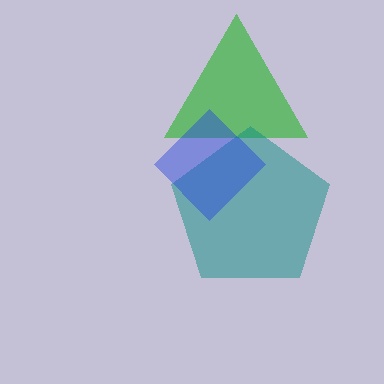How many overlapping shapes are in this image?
There are 3 overlapping shapes in the image.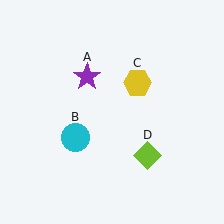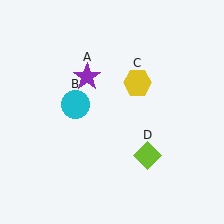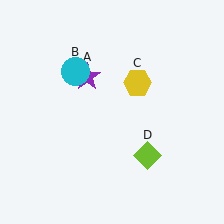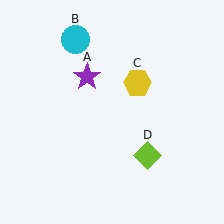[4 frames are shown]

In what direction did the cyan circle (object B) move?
The cyan circle (object B) moved up.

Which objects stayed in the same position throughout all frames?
Purple star (object A) and yellow hexagon (object C) and lime diamond (object D) remained stationary.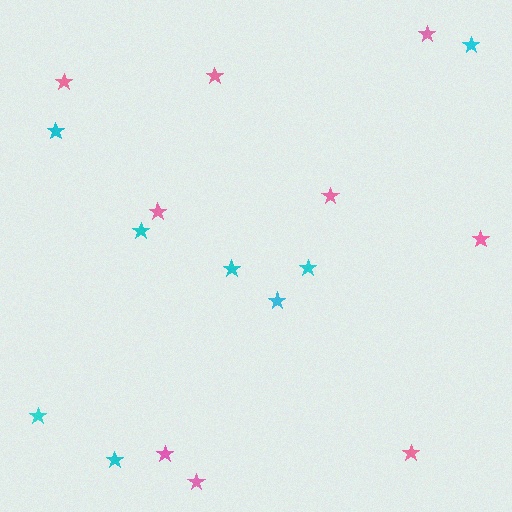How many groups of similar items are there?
There are 2 groups: one group of pink stars (9) and one group of cyan stars (8).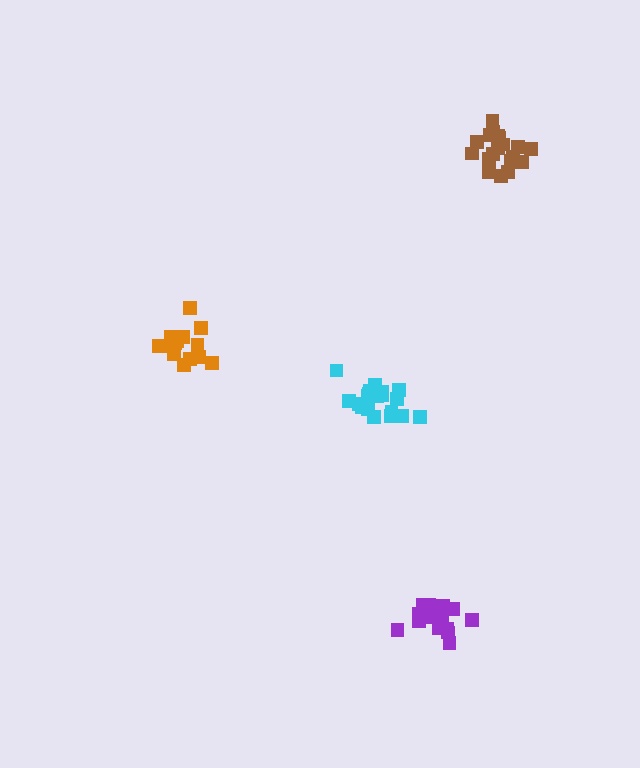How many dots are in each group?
Group 1: 19 dots, Group 2: 15 dots, Group 3: 18 dots, Group 4: 21 dots (73 total).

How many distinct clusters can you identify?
There are 4 distinct clusters.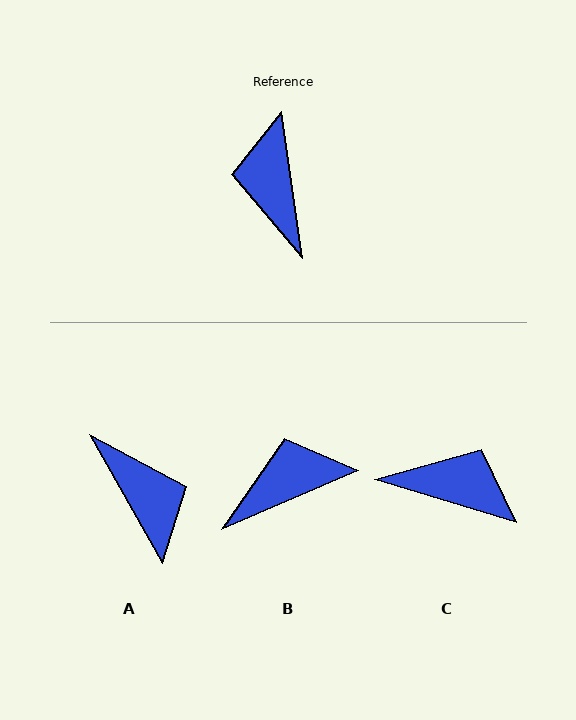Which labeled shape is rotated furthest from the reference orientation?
A, about 158 degrees away.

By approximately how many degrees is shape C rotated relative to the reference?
Approximately 115 degrees clockwise.